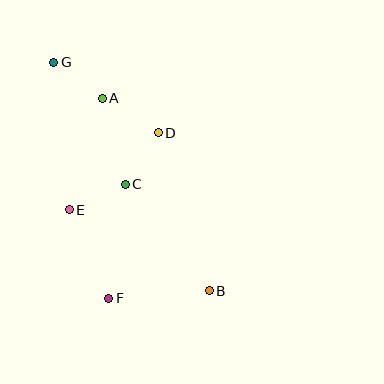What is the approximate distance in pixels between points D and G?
The distance between D and G is approximately 126 pixels.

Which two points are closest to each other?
Points A and G are closest to each other.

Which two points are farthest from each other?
Points B and G are farthest from each other.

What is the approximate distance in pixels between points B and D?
The distance between B and D is approximately 166 pixels.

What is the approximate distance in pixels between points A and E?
The distance between A and E is approximately 116 pixels.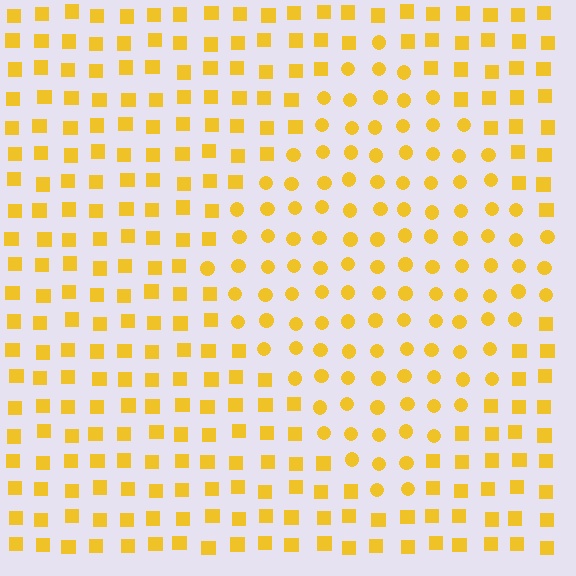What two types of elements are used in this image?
The image uses circles inside the diamond region and squares outside it.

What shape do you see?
I see a diamond.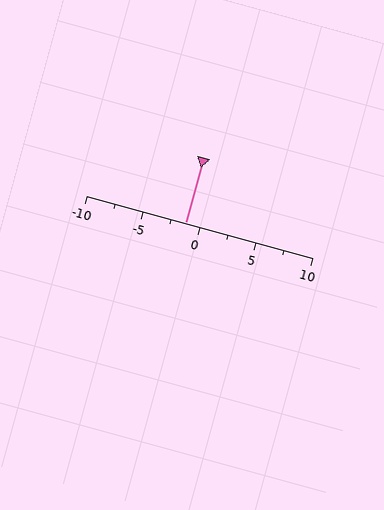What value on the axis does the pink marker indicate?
The marker indicates approximately -1.2.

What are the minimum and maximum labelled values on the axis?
The axis runs from -10 to 10.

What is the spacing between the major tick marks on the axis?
The major ticks are spaced 5 apart.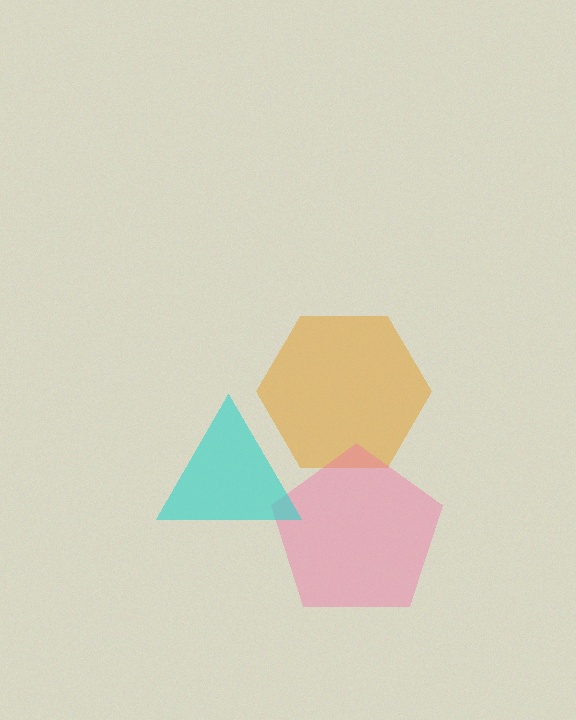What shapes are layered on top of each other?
The layered shapes are: an orange hexagon, a pink pentagon, a cyan triangle.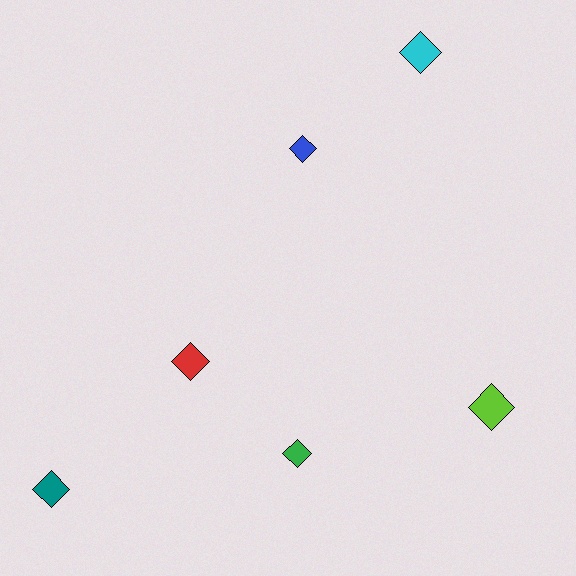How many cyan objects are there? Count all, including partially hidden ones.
There is 1 cyan object.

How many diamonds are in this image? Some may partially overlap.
There are 6 diamonds.